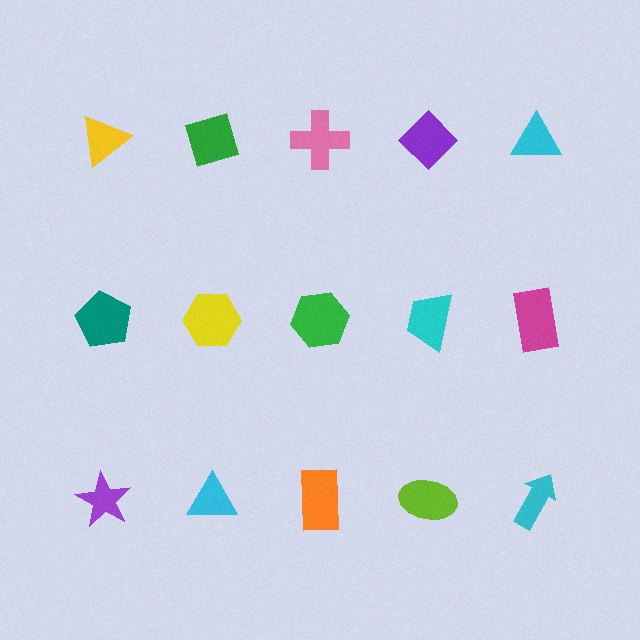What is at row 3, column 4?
A lime ellipse.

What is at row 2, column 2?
A yellow hexagon.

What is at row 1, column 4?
A purple diamond.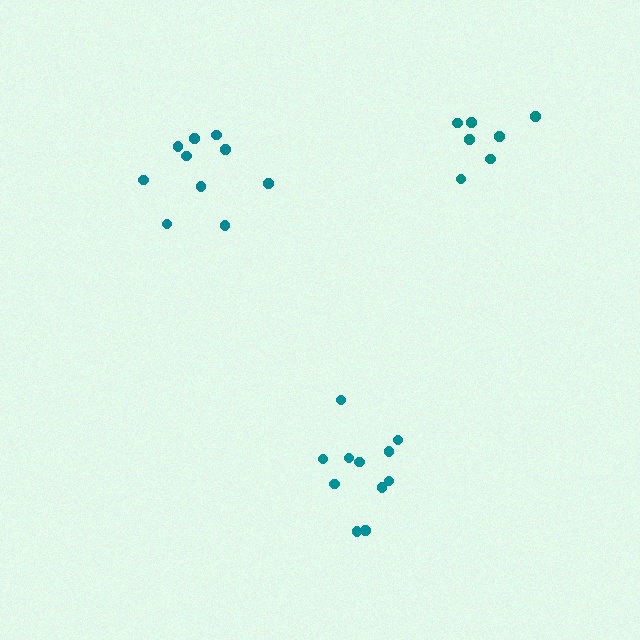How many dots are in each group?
Group 1: 11 dots, Group 2: 10 dots, Group 3: 7 dots (28 total).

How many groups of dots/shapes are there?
There are 3 groups.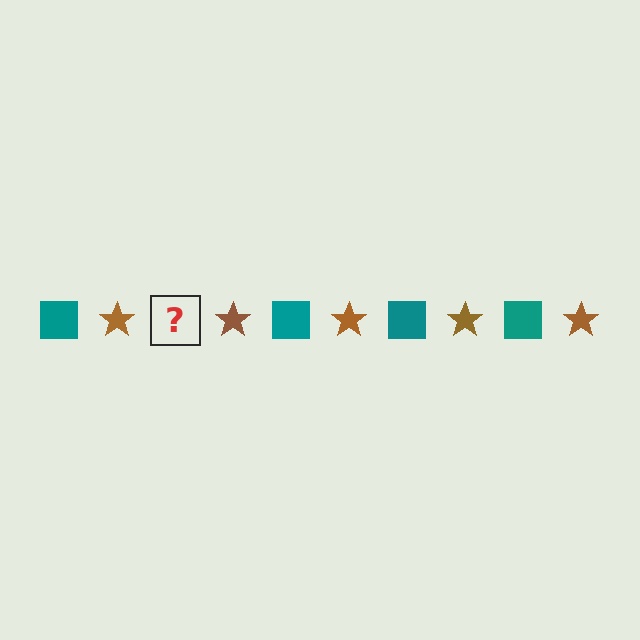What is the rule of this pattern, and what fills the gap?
The rule is that the pattern alternates between teal square and brown star. The gap should be filled with a teal square.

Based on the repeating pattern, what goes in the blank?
The blank should be a teal square.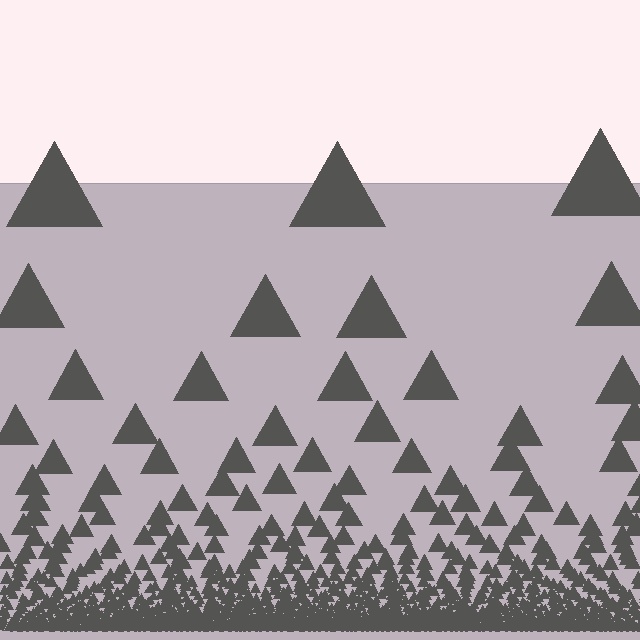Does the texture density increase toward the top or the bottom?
Density increases toward the bottom.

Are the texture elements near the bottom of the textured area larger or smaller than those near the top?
Smaller. The gradient is inverted — elements near the bottom are smaller and denser.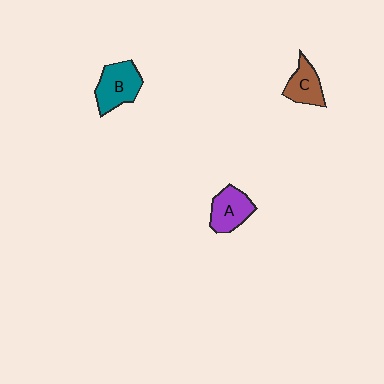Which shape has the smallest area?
Shape C (brown).